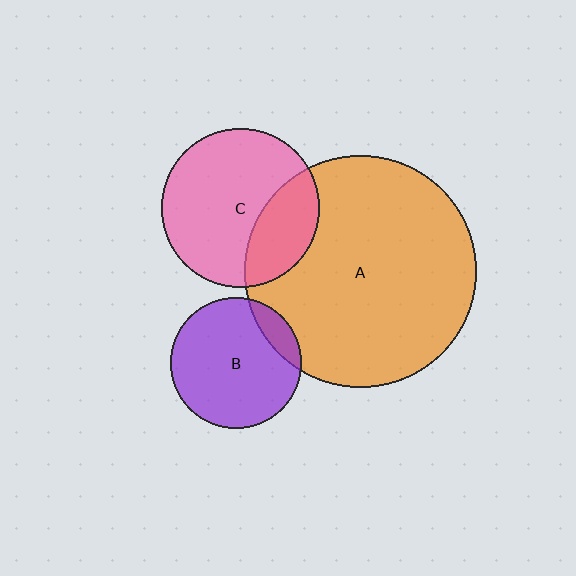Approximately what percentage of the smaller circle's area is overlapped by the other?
Approximately 30%.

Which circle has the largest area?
Circle A (orange).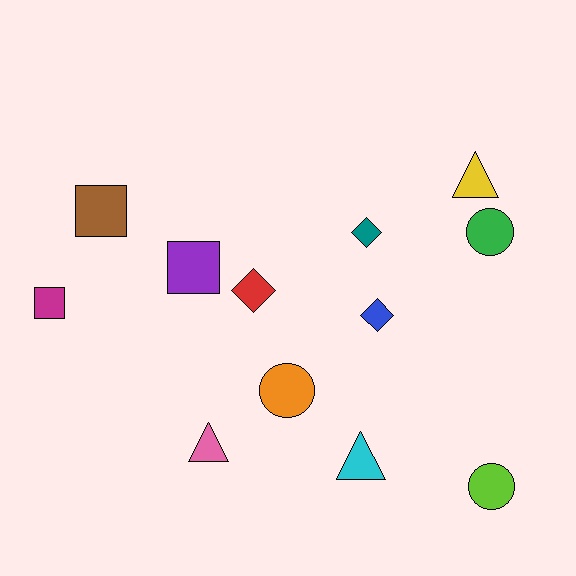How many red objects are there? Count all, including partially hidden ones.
There is 1 red object.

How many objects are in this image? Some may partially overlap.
There are 12 objects.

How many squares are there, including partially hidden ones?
There are 3 squares.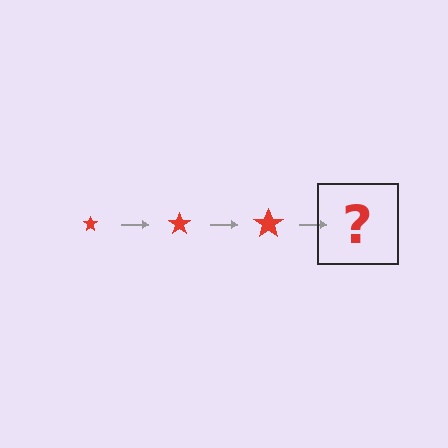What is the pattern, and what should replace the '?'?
The pattern is that the star gets progressively larger each step. The '?' should be a red star, larger than the previous one.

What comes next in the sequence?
The next element should be a red star, larger than the previous one.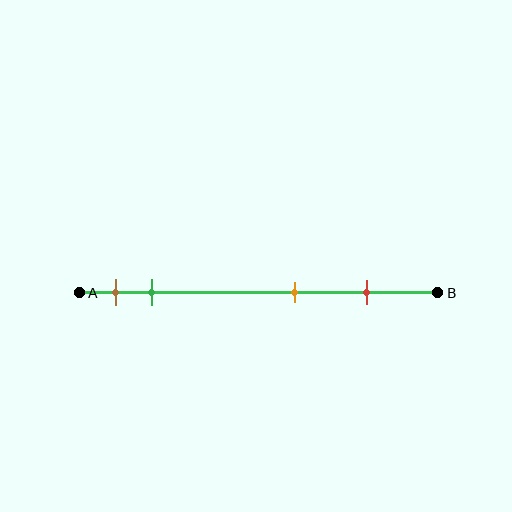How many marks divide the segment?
There are 4 marks dividing the segment.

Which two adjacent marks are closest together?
The brown and green marks are the closest adjacent pair.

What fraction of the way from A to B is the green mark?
The green mark is approximately 20% (0.2) of the way from A to B.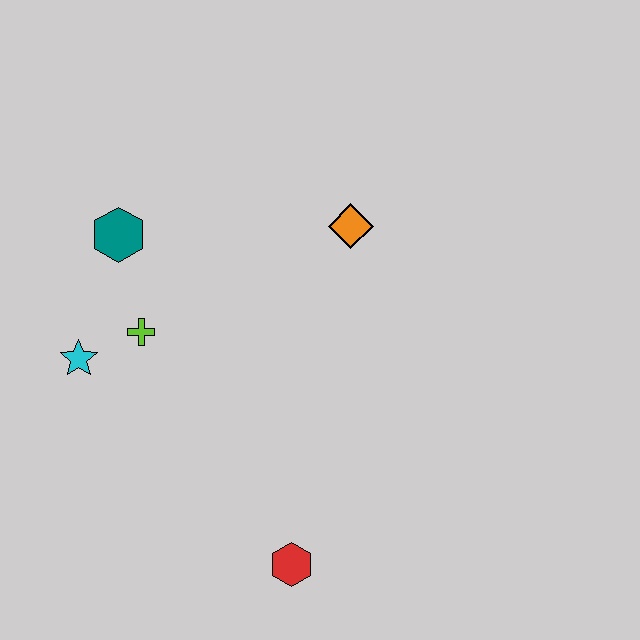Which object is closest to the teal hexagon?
The lime cross is closest to the teal hexagon.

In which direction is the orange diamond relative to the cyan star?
The orange diamond is to the right of the cyan star.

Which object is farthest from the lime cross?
The red hexagon is farthest from the lime cross.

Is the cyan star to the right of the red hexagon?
No